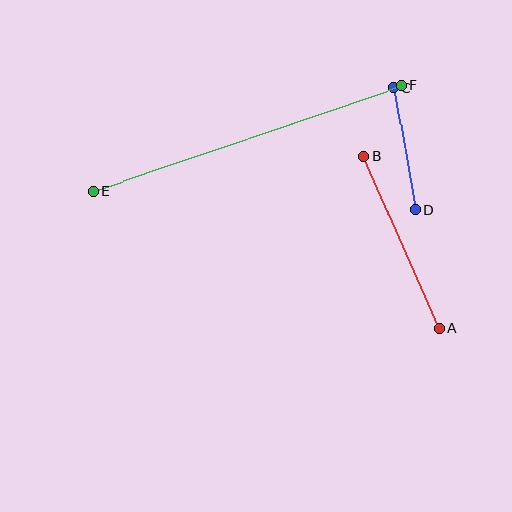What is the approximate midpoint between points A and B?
The midpoint is at approximately (401, 242) pixels.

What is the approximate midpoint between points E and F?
The midpoint is at approximately (247, 138) pixels.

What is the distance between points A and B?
The distance is approximately 189 pixels.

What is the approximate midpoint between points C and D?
The midpoint is at approximately (404, 149) pixels.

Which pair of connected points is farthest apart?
Points E and F are farthest apart.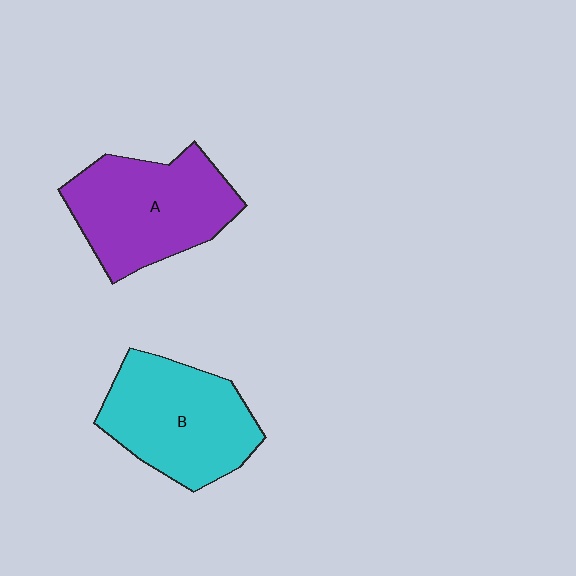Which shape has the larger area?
Shape A (purple).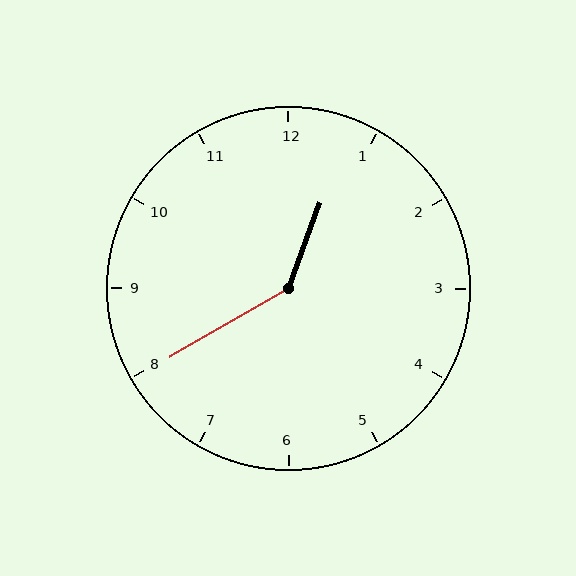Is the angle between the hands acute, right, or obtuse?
It is obtuse.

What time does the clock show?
12:40.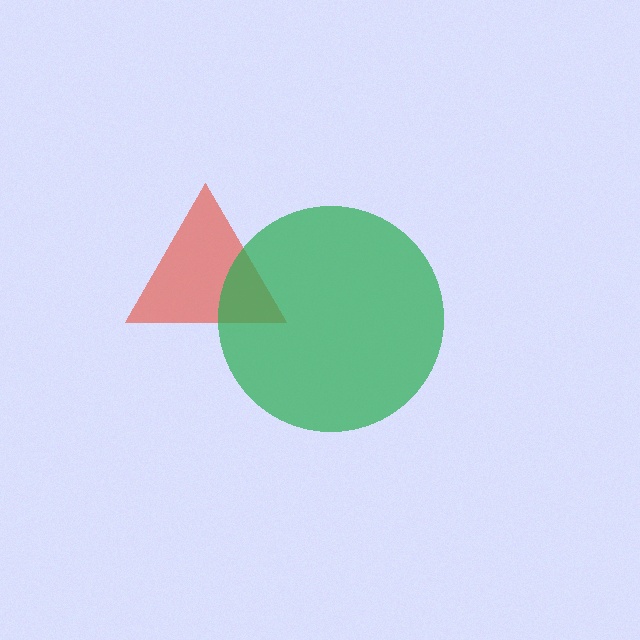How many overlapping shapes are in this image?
There are 2 overlapping shapes in the image.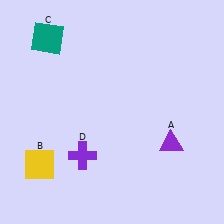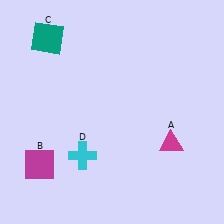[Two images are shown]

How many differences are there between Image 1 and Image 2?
There are 3 differences between the two images.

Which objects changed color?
A changed from purple to magenta. B changed from yellow to magenta. D changed from purple to cyan.